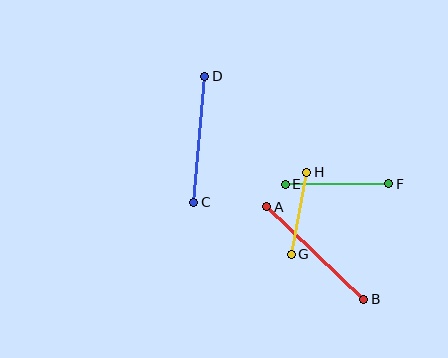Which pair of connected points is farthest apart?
Points A and B are farthest apart.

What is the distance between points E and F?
The distance is approximately 103 pixels.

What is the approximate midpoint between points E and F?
The midpoint is at approximately (337, 184) pixels.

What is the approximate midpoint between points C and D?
The midpoint is at approximately (199, 139) pixels.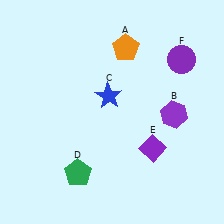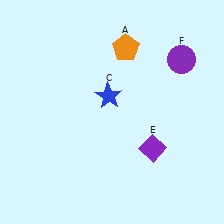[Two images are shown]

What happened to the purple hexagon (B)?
The purple hexagon (B) was removed in Image 2. It was in the bottom-right area of Image 1.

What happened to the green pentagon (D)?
The green pentagon (D) was removed in Image 2. It was in the bottom-left area of Image 1.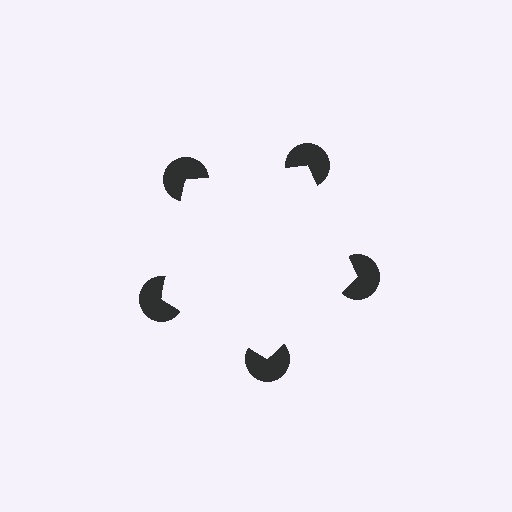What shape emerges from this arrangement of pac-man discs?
An illusory pentagon — its edges are inferred from the aligned wedge cuts in the pac-man discs, not physically drawn.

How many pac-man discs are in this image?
There are 5 — one at each vertex of the illusory pentagon.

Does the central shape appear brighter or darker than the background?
It typically appears slightly brighter than the background, even though no actual brightness change is drawn.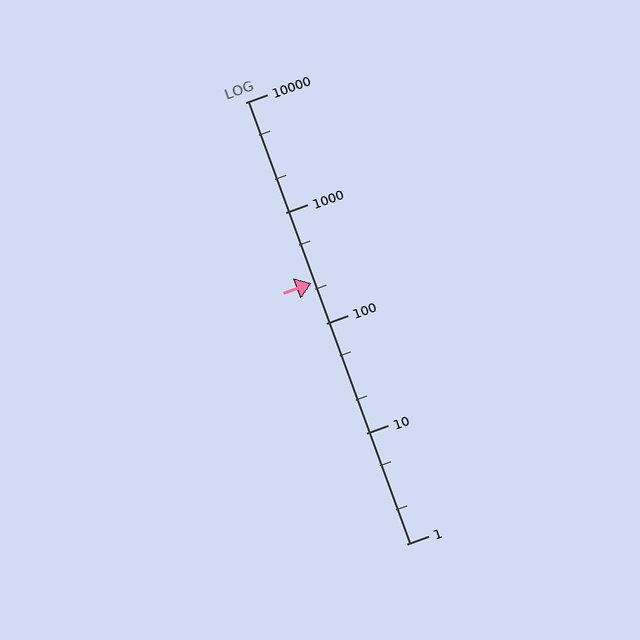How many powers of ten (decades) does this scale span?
The scale spans 4 decades, from 1 to 10000.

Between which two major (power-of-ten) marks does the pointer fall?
The pointer is between 100 and 1000.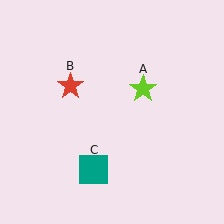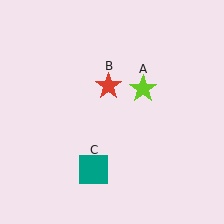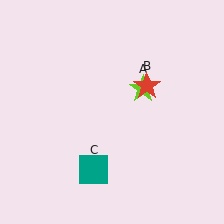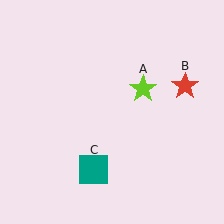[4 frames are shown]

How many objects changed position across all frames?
1 object changed position: red star (object B).